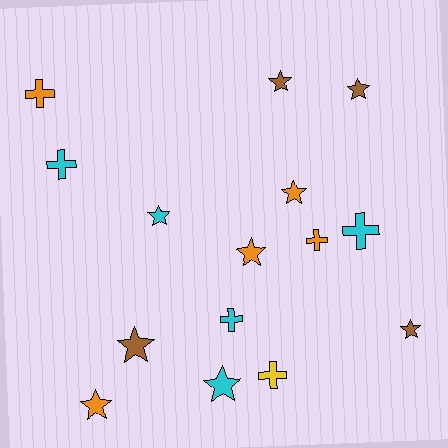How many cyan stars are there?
There are 2 cyan stars.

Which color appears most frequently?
Cyan, with 5 objects.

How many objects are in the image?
There are 15 objects.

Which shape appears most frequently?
Star, with 9 objects.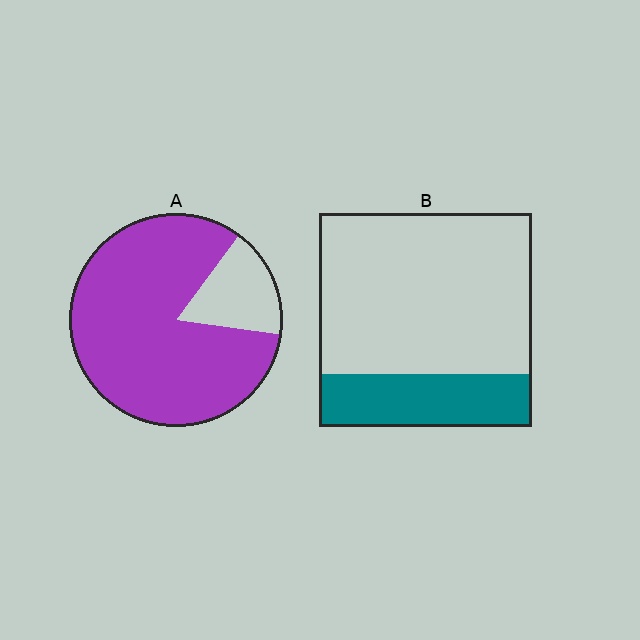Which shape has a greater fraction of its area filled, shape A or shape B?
Shape A.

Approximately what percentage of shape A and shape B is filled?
A is approximately 85% and B is approximately 25%.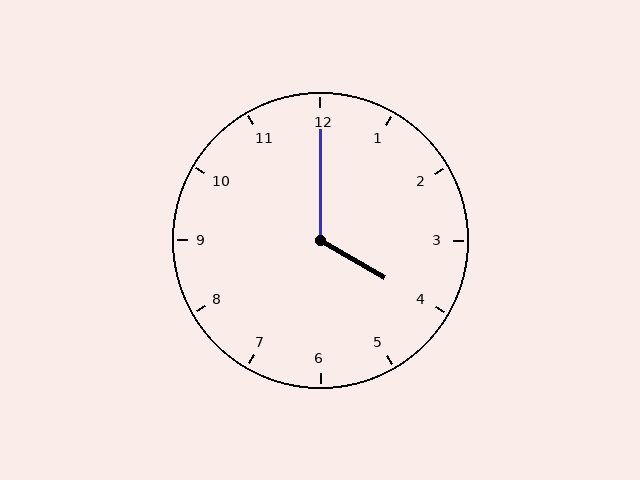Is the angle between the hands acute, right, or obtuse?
It is obtuse.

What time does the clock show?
4:00.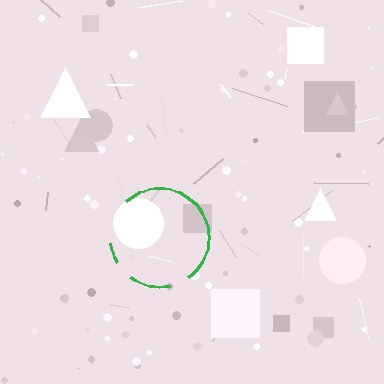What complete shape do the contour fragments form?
The contour fragments form a circle.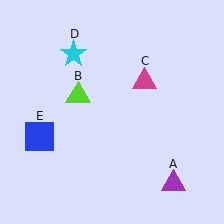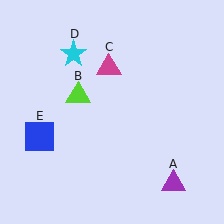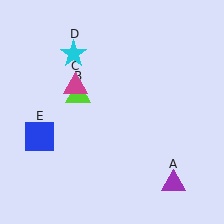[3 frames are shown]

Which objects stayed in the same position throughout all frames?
Purple triangle (object A) and lime triangle (object B) and cyan star (object D) and blue square (object E) remained stationary.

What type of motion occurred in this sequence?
The magenta triangle (object C) rotated counterclockwise around the center of the scene.